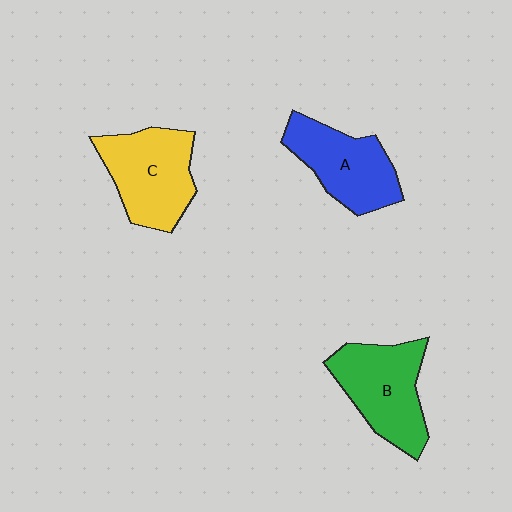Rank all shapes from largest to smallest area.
From largest to smallest: B (green), C (yellow), A (blue).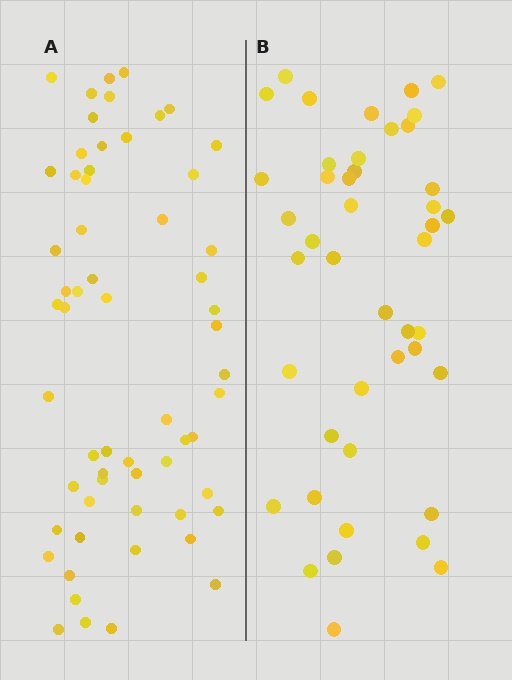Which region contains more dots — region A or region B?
Region A (the left region) has more dots.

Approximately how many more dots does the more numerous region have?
Region A has approximately 15 more dots than region B.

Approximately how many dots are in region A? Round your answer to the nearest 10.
About 60 dots.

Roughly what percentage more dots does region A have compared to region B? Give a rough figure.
About 35% more.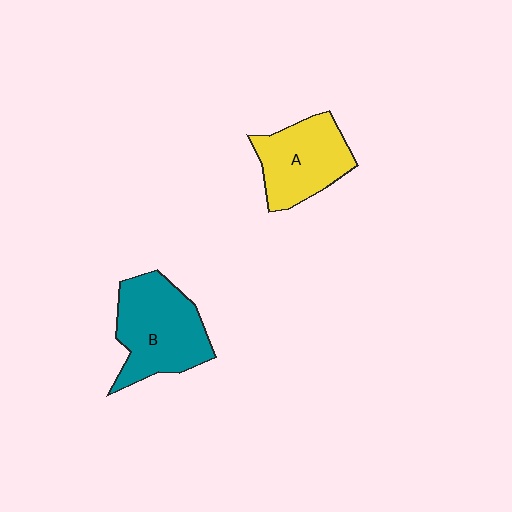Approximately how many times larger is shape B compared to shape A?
Approximately 1.2 times.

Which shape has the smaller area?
Shape A (yellow).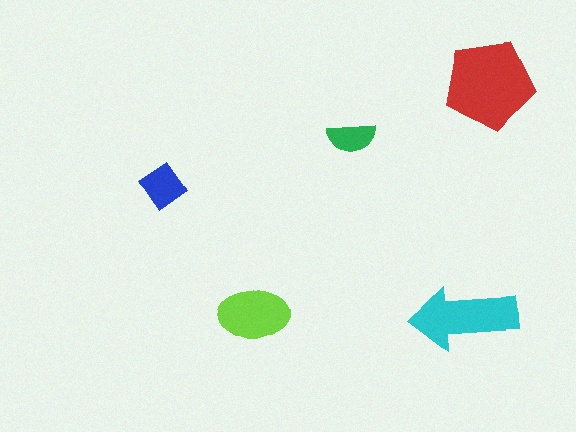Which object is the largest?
The red pentagon.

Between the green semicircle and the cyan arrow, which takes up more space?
The cyan arrow.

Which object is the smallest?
The green semicircle.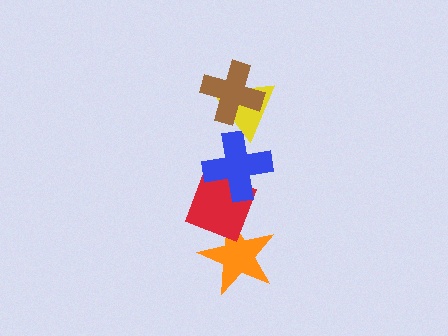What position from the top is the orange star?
The orange star is 5th from the top.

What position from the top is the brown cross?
The brown cross is 1st from the top.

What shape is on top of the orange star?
The red diamond is on top of the orange star.